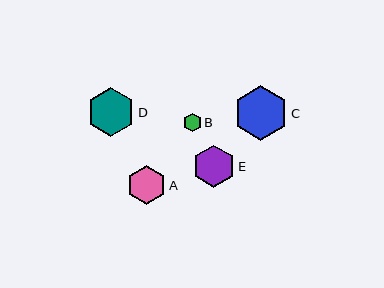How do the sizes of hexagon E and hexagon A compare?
Hexagon E and hexagon A are approximately the same size.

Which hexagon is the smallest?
Hexagon B is the smallest with a size of approximately 18 pixels.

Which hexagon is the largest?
Hexagon C is the largest with a size of approximately 55 pixels.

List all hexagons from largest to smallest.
From largest to smallest: C, D, E, A, B.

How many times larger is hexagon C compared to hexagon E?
Hexagon C is approximately 1.3 times the size of hexagon E.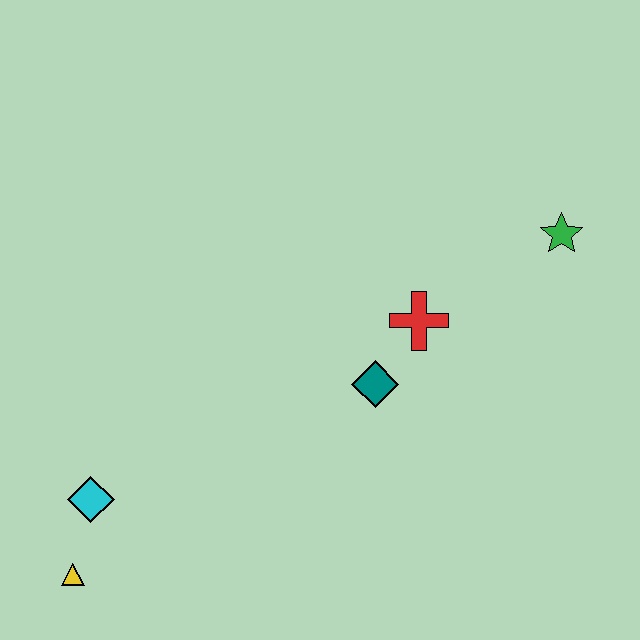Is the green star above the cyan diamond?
Yes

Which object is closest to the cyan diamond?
The yellow triangle is closest to the cyan diamond.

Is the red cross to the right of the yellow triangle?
Yes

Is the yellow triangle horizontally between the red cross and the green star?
No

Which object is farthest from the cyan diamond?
The green star is farthest from the cyan diamond.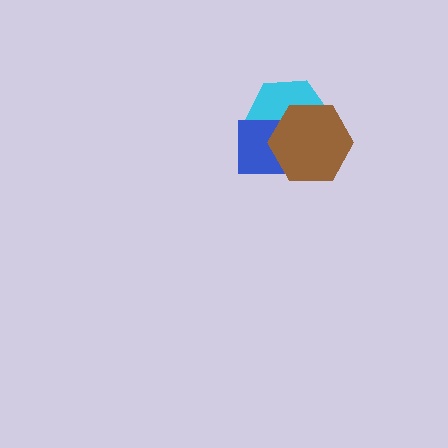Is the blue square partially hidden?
Yes, it is partially covered by another shape.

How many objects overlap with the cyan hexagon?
2 objects overlap with the cyan hexagon.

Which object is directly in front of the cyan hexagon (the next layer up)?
The blue square is directly in front of the cyan hexagon.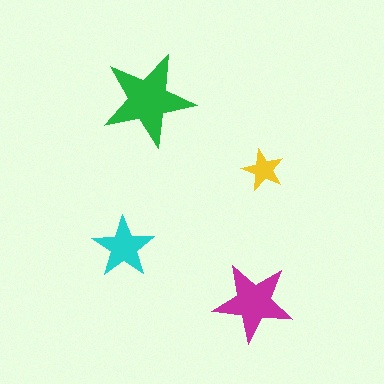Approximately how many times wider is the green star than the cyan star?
About 1.5 times wider.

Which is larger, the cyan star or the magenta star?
The magenta one.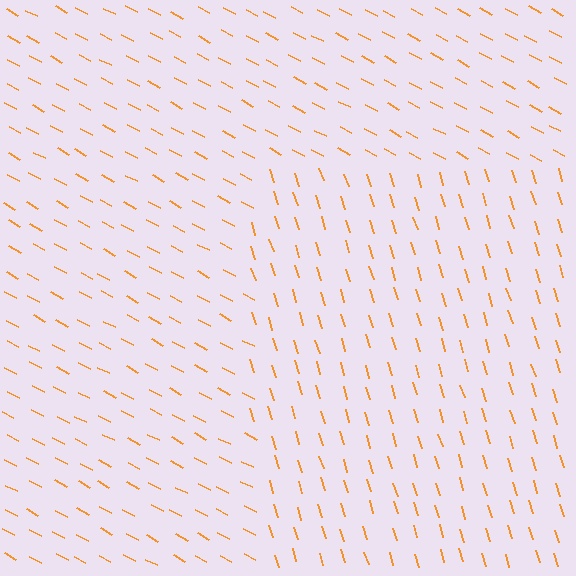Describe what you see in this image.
The image is filled with small orange line segments. A rectangle region in the image has lines oriented differently from the surrounding lines, creating a visible texture boundary.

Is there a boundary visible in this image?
Yes, there is a texture boundary formed by a change in line orientation.